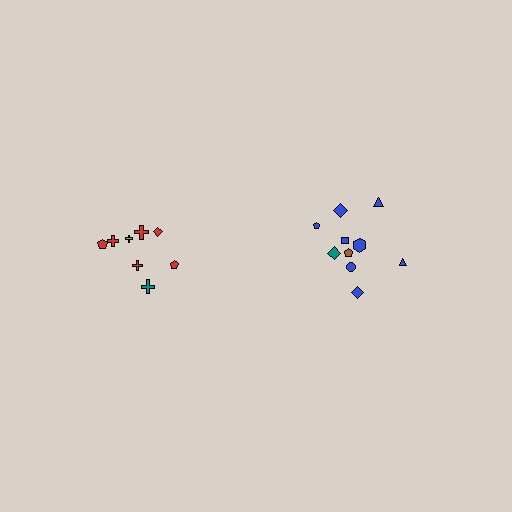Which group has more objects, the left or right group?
The right group.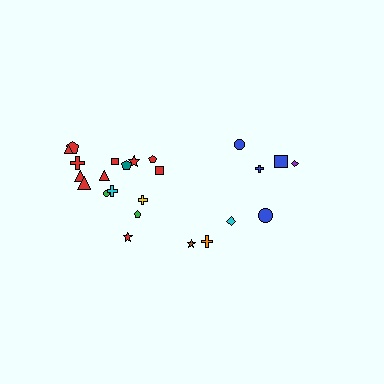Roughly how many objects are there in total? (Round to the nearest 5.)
Roughly 25 objects in total.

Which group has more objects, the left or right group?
The left group.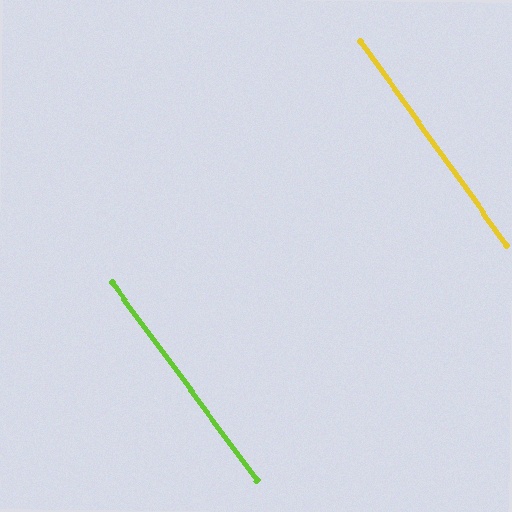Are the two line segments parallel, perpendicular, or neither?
Parallel — their directions differ by only 0.5°.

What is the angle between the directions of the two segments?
Approximately 1 degree.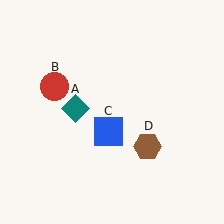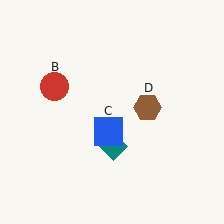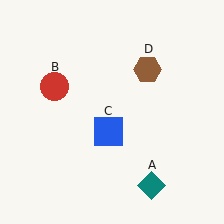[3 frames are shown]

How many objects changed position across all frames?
2 objects changed position: teal diamond (object A), brown hexagon (object D).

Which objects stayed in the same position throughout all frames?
Red circle (object B) and blue square (object C) remained stationary.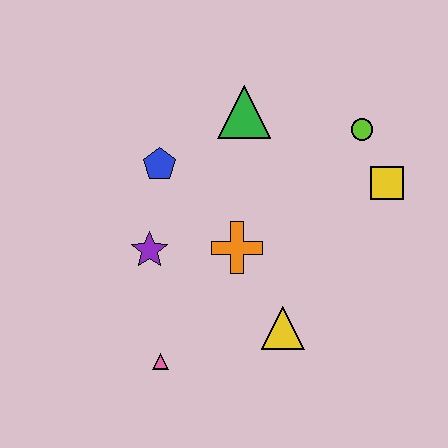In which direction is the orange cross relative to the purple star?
The orange cross is to the right of the purple star.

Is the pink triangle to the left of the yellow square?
Yes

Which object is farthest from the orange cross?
The lime circle is farthest from the orange cross.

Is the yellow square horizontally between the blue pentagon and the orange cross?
No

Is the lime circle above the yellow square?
Yes